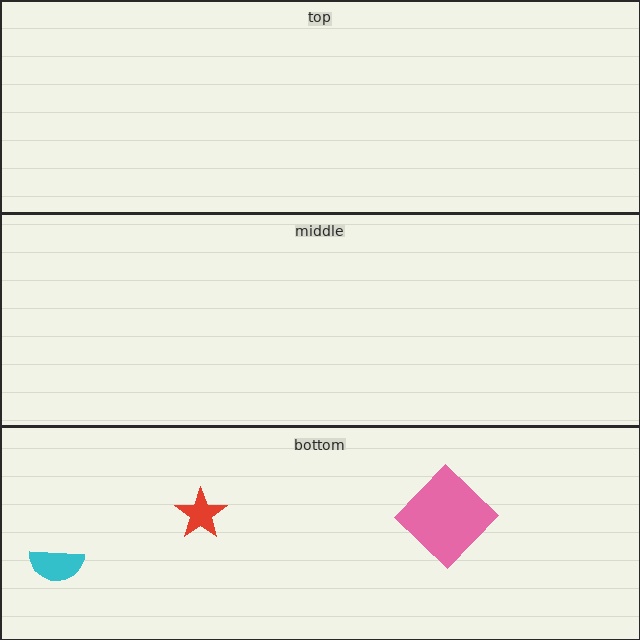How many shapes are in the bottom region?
3.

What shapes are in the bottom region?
The cyan semicircle, the pink diamond, the red star.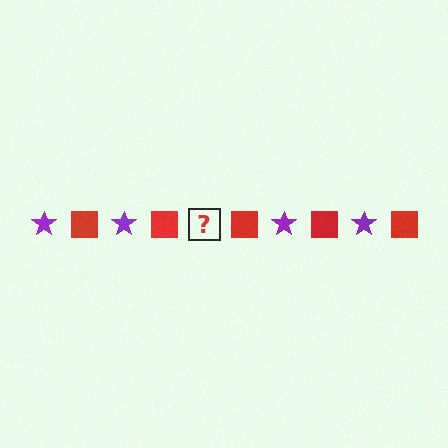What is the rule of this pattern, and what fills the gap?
The rule is that the pattern alternates between purple star and red square. The gap should be filled with a purple star.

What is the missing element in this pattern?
The missing element is a purple star.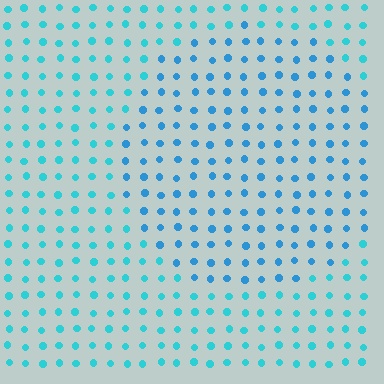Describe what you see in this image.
The image is filled with small cyan elements in a uniform arrangement. A circle-shaped region is visible where the elements are tinted to a slightly different hue, forming a subtle color boundary.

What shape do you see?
I see a circle.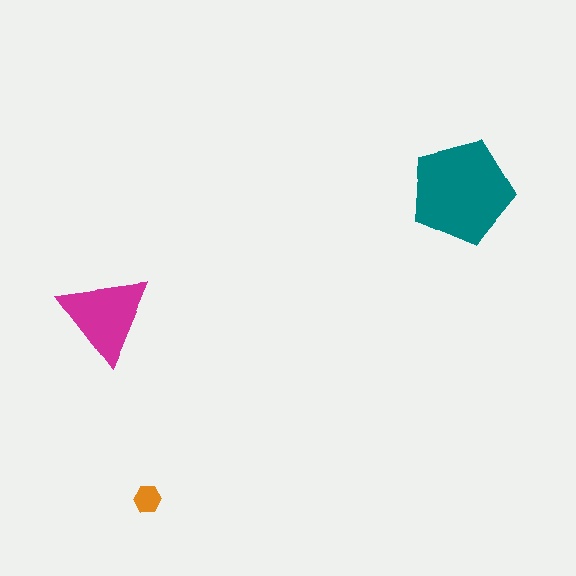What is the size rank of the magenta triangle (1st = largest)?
2nd.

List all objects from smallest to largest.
The orange hexagon, the magenta triangle, the teal pentagon.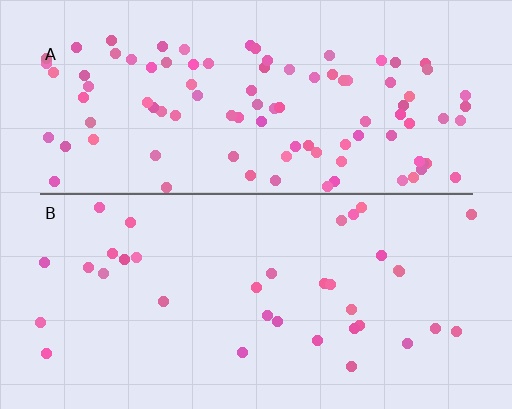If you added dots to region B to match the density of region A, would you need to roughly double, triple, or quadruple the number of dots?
Approximately triple.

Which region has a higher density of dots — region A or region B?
A (the top).